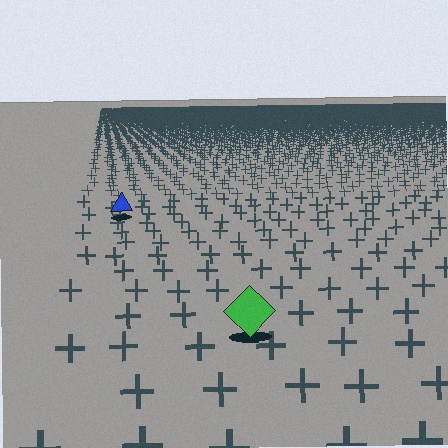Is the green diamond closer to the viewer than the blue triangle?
Yes. The green diamond is closer — you can tell from the texture gradient: the ground texture is coarser near it.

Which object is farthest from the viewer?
The blue triangle is farthest from the viewer. It appears smaller and the ground texture around it is denser.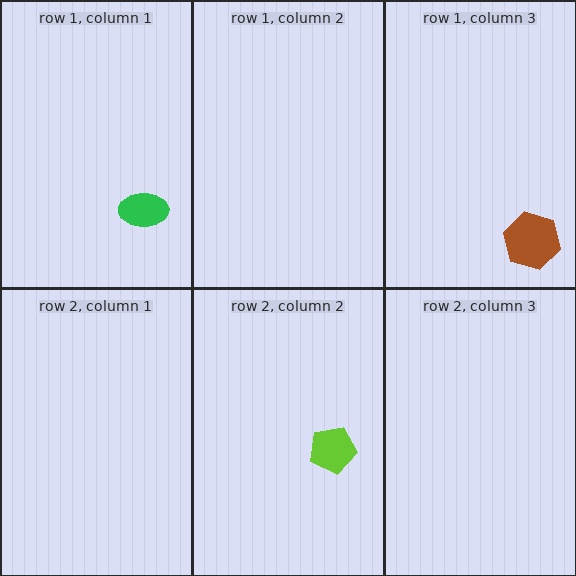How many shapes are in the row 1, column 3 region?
1.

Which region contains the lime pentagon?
The row 2, column 2 region.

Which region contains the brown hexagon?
The row 1, column 3 region.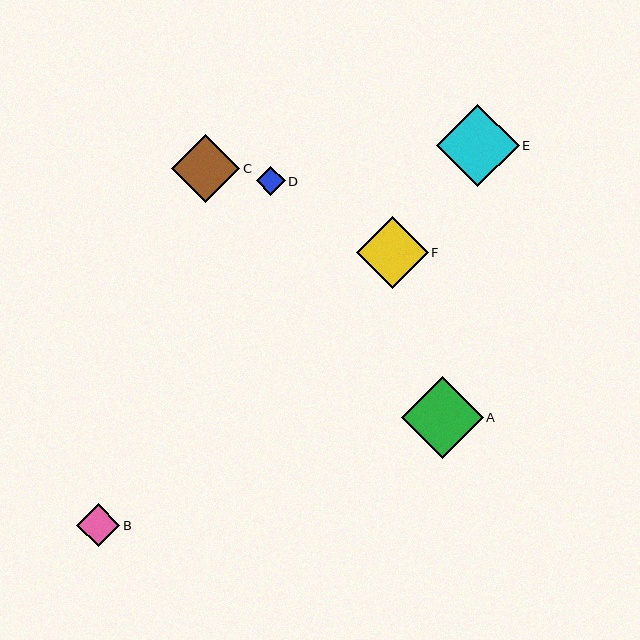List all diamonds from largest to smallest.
From largest to smallest: E, A, F, C, B, D.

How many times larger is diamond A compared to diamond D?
Diamond A is approximately 2.8 times the size of diamond D.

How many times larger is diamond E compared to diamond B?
Diamond E is approximately 1.9 times the size of diamond B.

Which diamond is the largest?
Diamond E is the largest with a size of approximately 83 pixels.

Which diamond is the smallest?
Diamond D is the smallest with a size of approximately 29 pixels.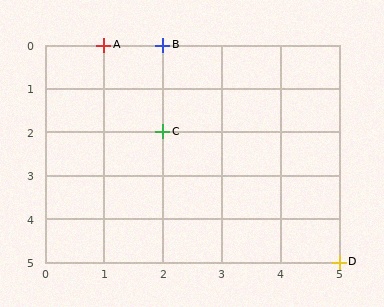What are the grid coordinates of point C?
Point C is at grid coordinates (2, 2).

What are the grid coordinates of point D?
Point D is at grid coordinates (5, 5).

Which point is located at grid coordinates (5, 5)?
Point D is at (5, 5).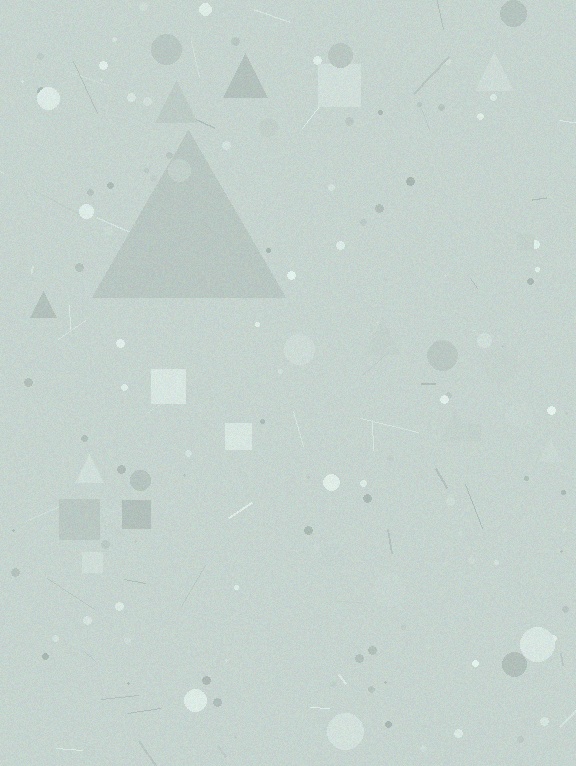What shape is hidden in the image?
A triangle is hidden in the image.